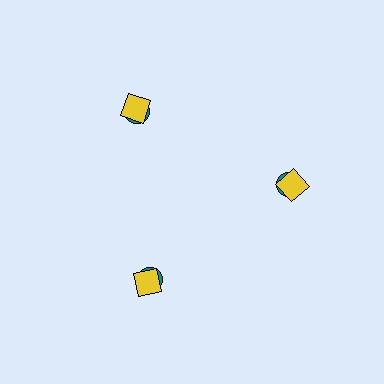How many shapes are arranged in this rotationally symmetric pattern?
There are 9 shapes, arranged in 3 groups of 3.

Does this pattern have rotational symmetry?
Yes, this pattern has 3-fold rotational symmetry. It looks the same after rotating 120 degrees around the center.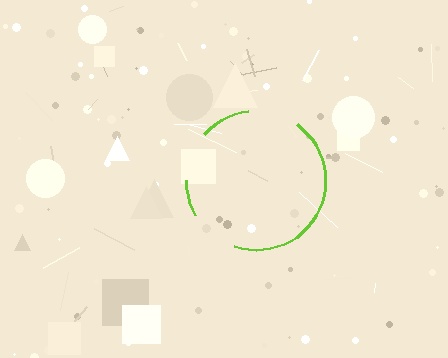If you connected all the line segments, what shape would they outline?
They would outline a circle.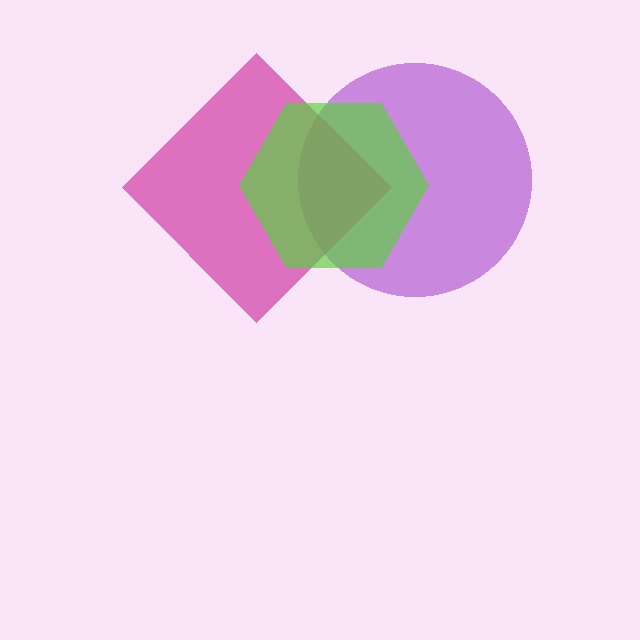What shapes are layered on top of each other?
The layered shapes are: a purple circle, a magenta diamond, a lime hexagon.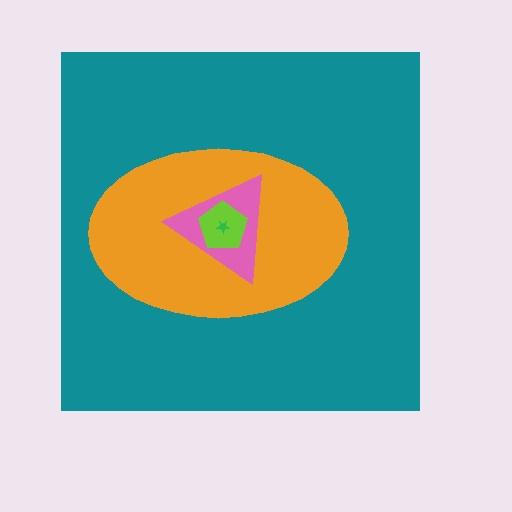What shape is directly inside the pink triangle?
The lime pentagon.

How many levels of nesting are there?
5.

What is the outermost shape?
The teal square.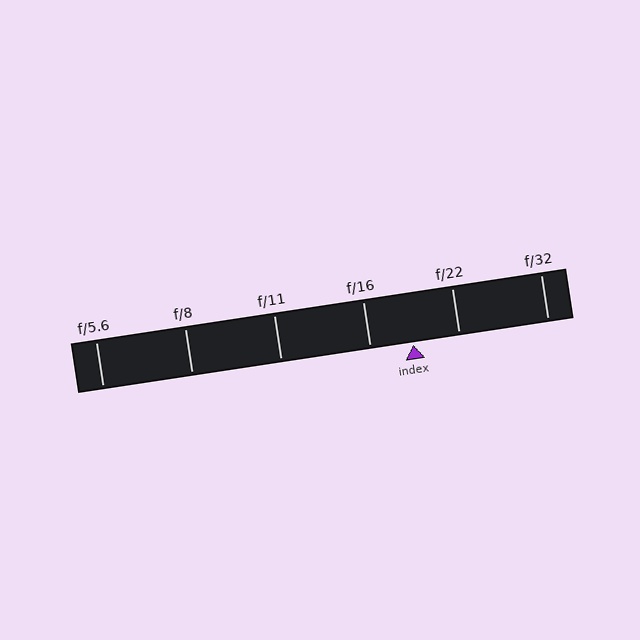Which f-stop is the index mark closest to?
The index mark is closest to f/16.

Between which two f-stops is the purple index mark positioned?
The index mark is between f/16 and f/22.